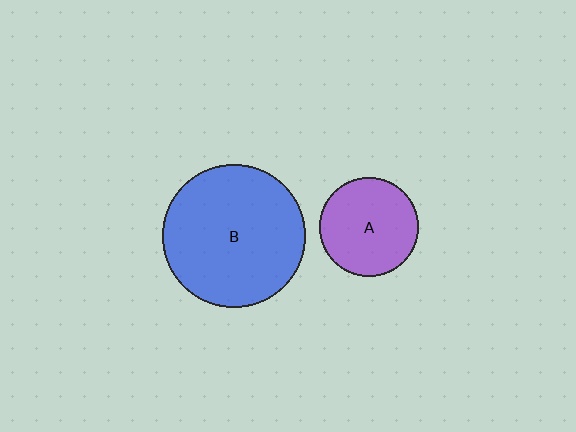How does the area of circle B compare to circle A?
Approximately 2.1 times.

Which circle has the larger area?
Circle B (blue).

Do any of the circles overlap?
No, none of the circles overlap.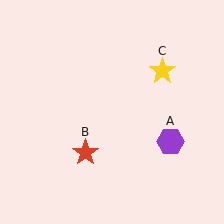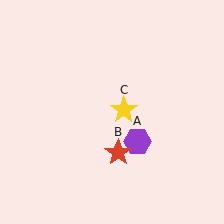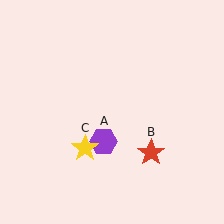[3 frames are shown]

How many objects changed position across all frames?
3 objects changed position: purple hexagon (object A), red star (object B), yellow star (object C).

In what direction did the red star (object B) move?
The red star (object B) moved right.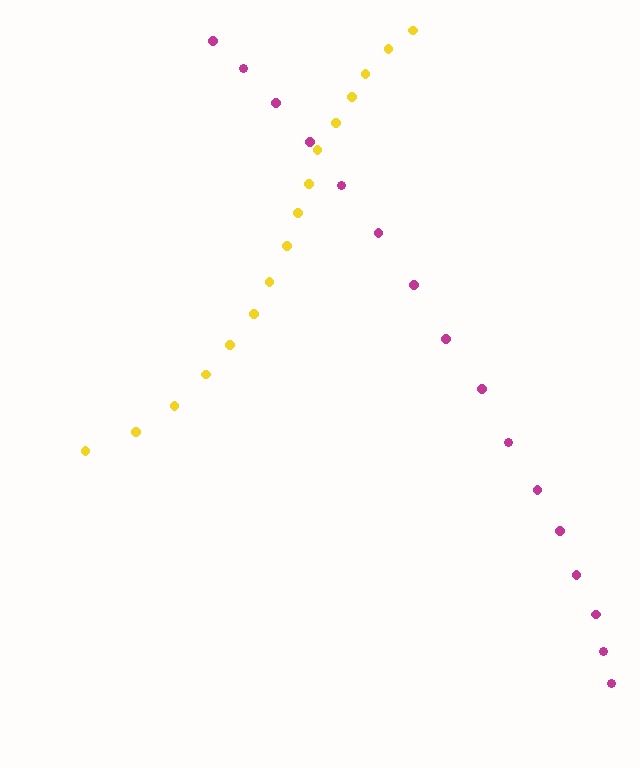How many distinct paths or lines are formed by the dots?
There are 2 distinct paths.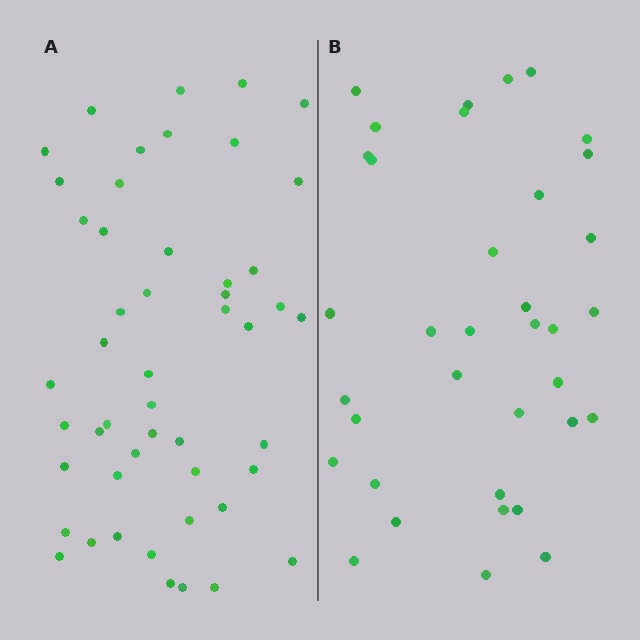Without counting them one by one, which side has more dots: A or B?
Region A (the left region) has more dots.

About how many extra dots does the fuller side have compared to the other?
Region A has approximately 15 more dots than region B.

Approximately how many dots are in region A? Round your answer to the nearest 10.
About 50 dots. (The exact count is 49, which rounds to 50.)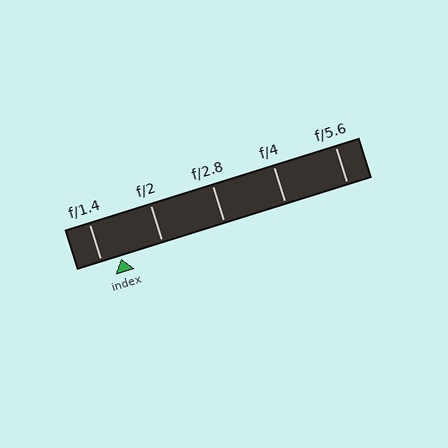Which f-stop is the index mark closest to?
The index mark is closest to f/1.4.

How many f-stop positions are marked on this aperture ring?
There are 5 f-stop positions marked.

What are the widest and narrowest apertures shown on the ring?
The widest aperture shown is f/1.4 and the narrowest is f/5.6.